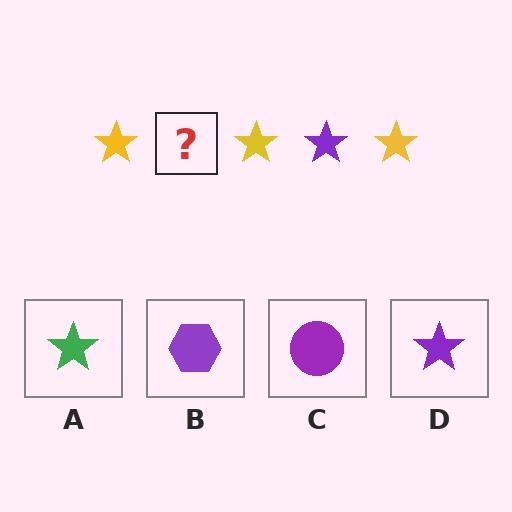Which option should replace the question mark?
Option D.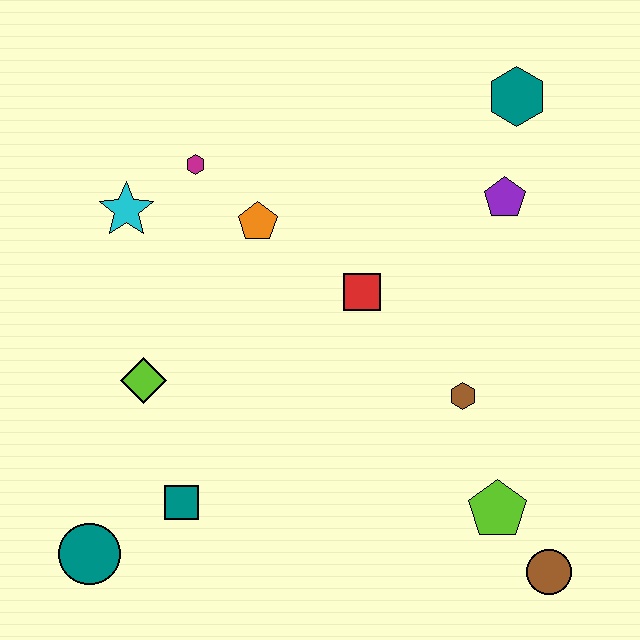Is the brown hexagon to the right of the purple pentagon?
No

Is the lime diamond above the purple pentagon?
No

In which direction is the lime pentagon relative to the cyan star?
The lime pentagon is to the right of the cyan star.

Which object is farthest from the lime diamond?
The teal hexagon is farthest from the lime diamond.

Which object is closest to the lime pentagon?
The brown circle is closest to the lime pentagon.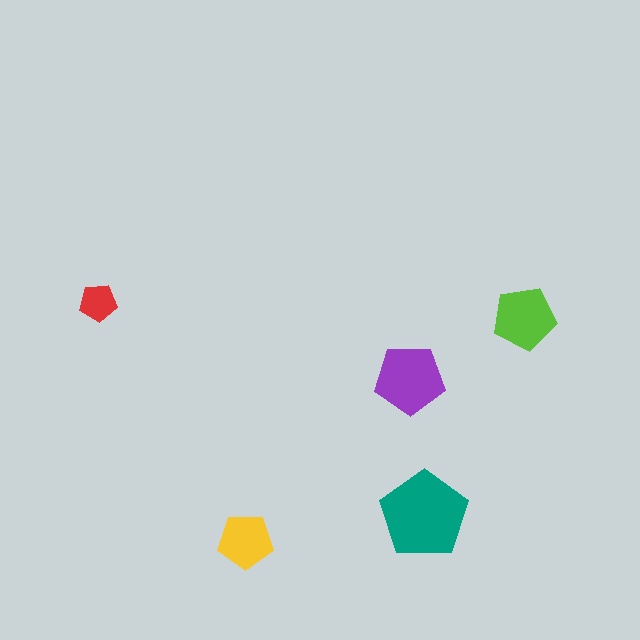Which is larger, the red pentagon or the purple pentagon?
The purple one.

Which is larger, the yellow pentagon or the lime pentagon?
The lime one.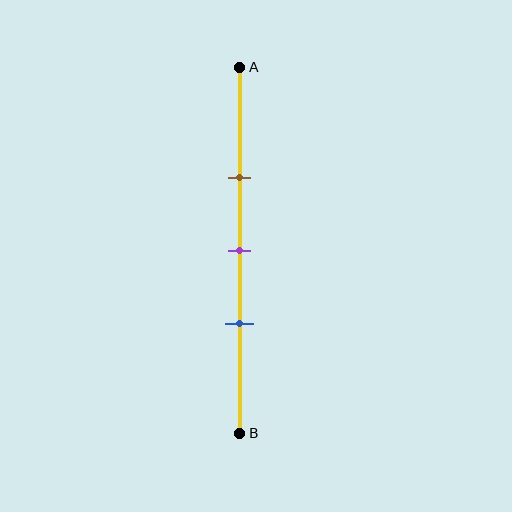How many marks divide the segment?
There are 3 marks dividing the segment.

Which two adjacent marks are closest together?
The purple and blue marks are the closest adjacent pair.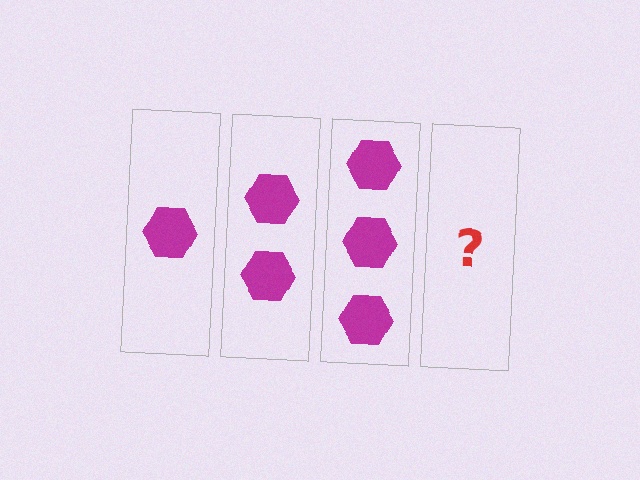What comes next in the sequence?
The next element should be 4 hexagons.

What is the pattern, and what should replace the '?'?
The pattern is that each step adds one more hexagon. The '?' should be 4 hexagons.